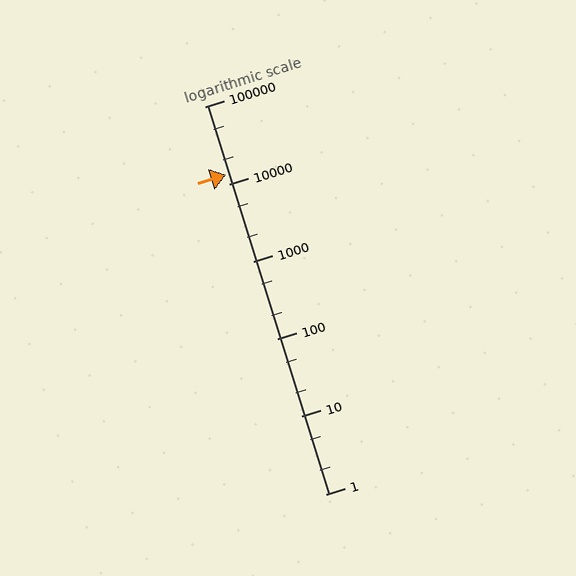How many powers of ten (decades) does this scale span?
The scale spans 5 decades, from 1 to 100000.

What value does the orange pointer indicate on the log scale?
The pointer indicates approximately 13000.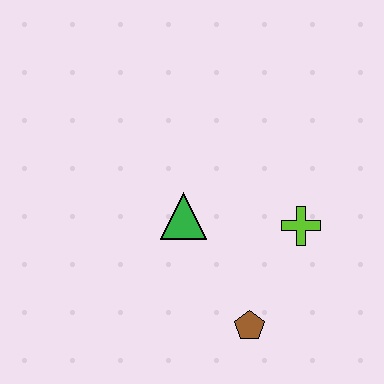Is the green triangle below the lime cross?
No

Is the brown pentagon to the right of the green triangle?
Yes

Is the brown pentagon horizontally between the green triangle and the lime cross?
Yes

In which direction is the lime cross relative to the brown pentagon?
The lime cross is above the brown pentagon.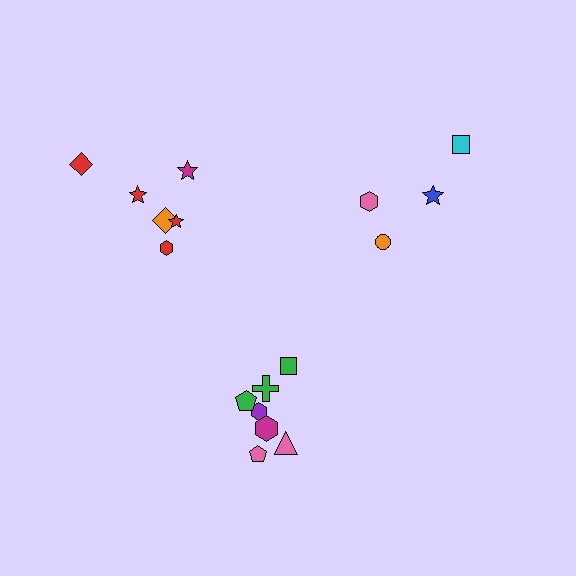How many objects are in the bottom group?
There are 7 objects.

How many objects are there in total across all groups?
There are 17 objects.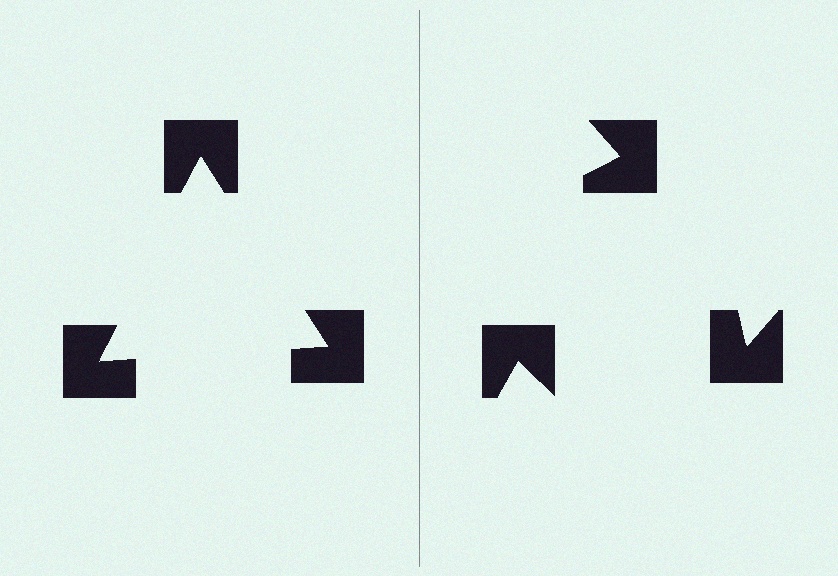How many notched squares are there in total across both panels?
6 — 3 on each side.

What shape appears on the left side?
An illusory triangle.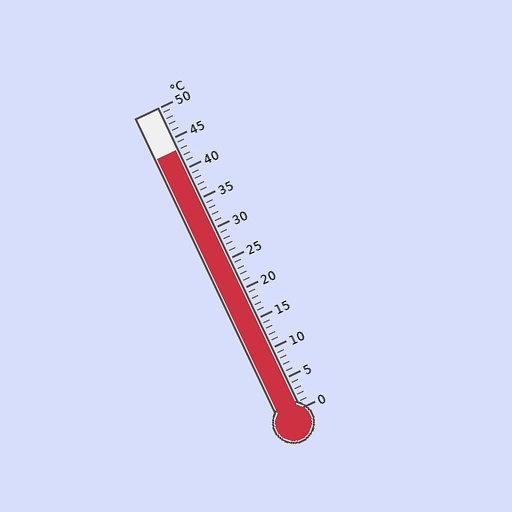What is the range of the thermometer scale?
The thermometer scale ranges from 0°C to 50°C.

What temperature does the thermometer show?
The thermometer shows approximately 43°C.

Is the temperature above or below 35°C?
The temperature is above 35°C.